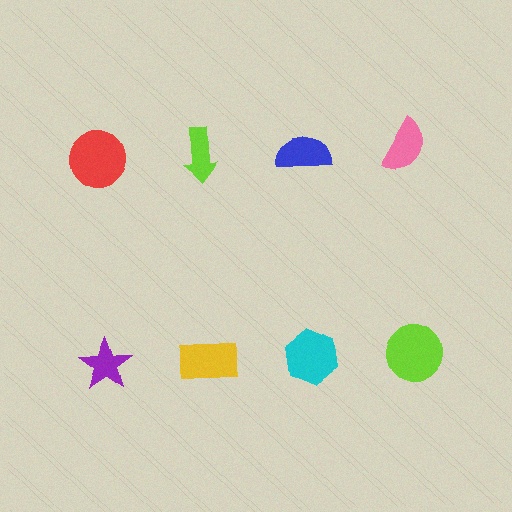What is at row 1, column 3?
A blue semicircle.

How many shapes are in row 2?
4 shapes.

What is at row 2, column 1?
A purple star.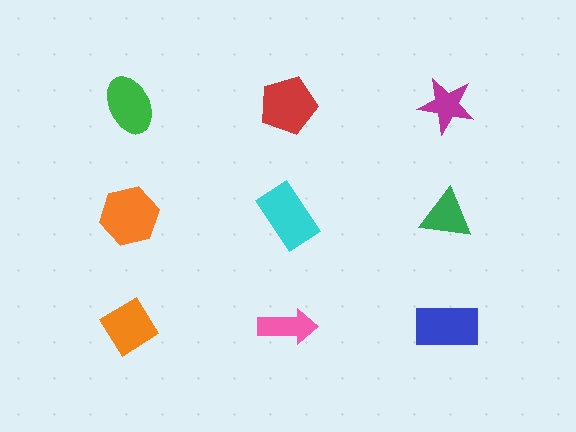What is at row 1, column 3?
A magenta star.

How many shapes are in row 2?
3 shapes.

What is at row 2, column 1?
An orange hexagon.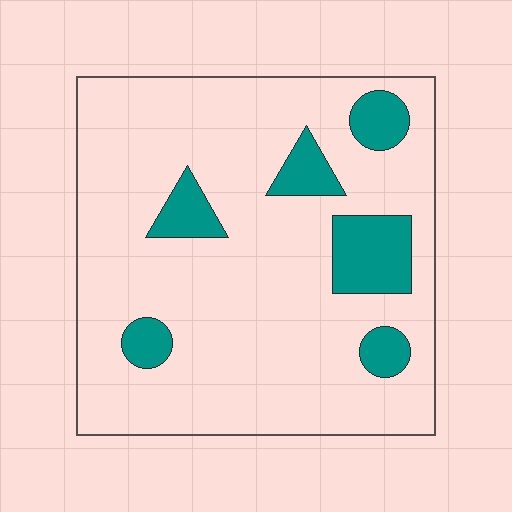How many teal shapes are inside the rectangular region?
6.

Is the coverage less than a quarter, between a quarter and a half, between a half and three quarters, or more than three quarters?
Less than a quarter.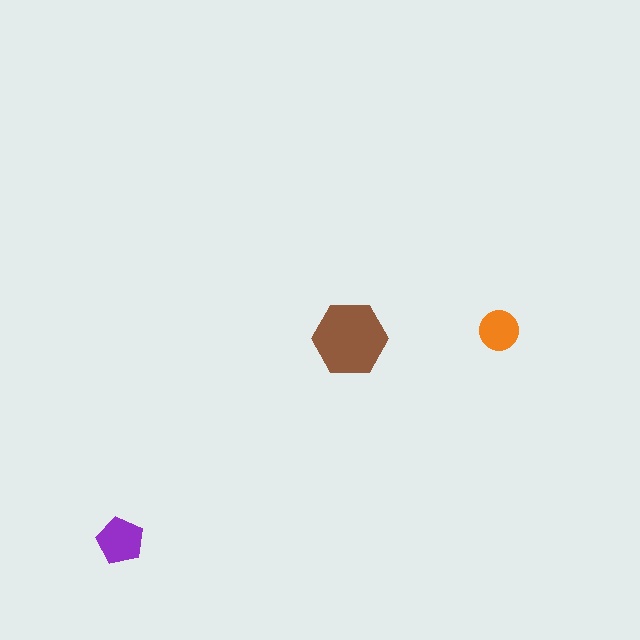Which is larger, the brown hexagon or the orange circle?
The brown hexagon.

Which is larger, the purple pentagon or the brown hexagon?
The brown hexagon.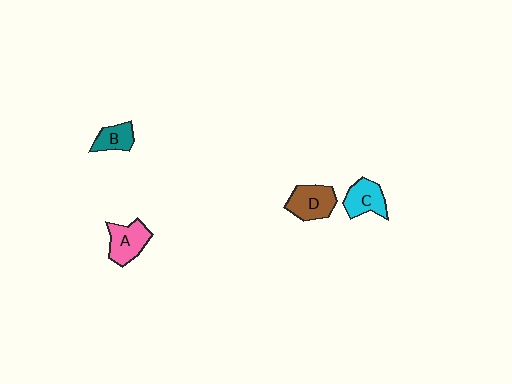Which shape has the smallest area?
Shape B (teal).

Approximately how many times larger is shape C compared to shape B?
Approximately 1.3 times.